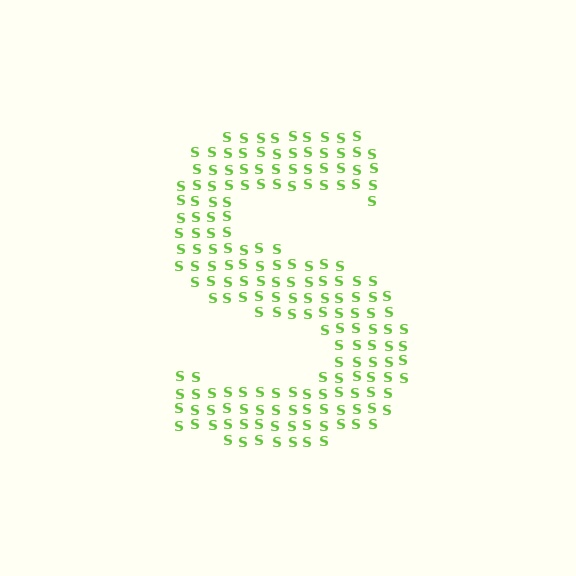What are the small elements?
The small elements are letter S's.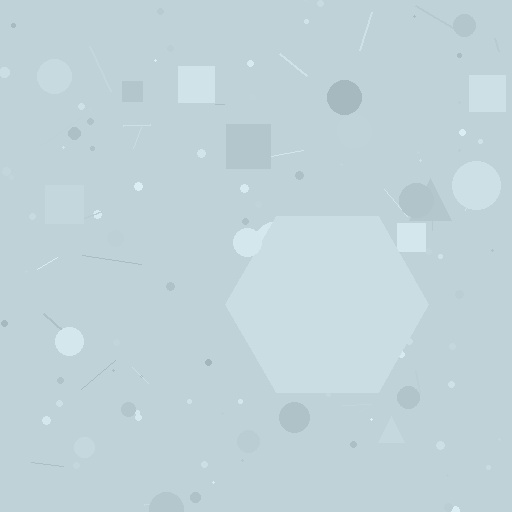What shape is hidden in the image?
A hexagon is hidden in the image.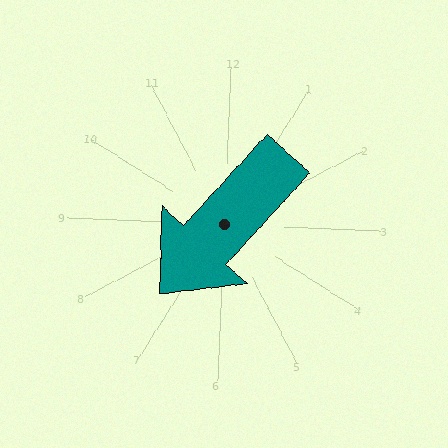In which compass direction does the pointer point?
Southwest.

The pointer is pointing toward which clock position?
Roughly 7 o'clock.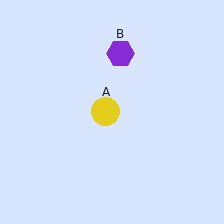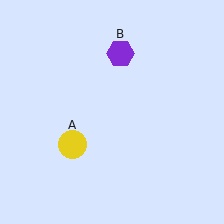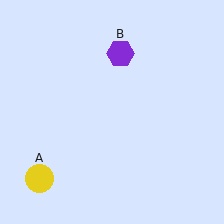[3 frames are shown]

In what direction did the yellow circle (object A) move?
The yellow circle (object A) moved down and to the left.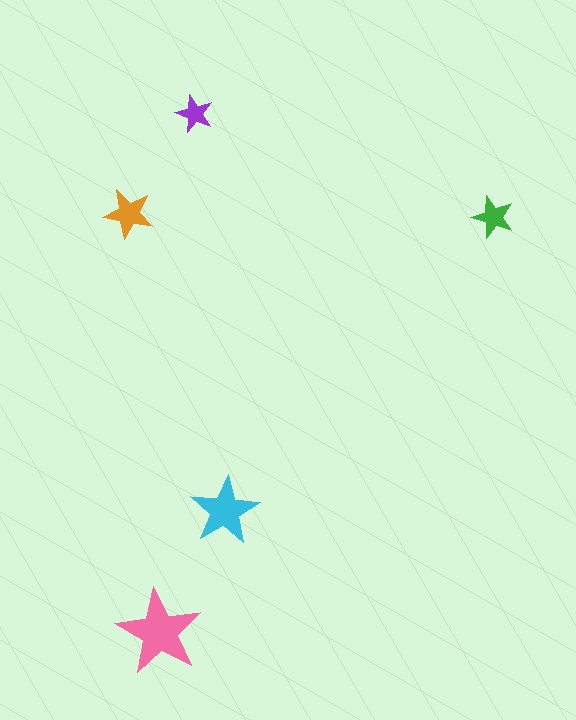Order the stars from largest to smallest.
the pink one, the cyan one, the orange one, the green one, the purple one.